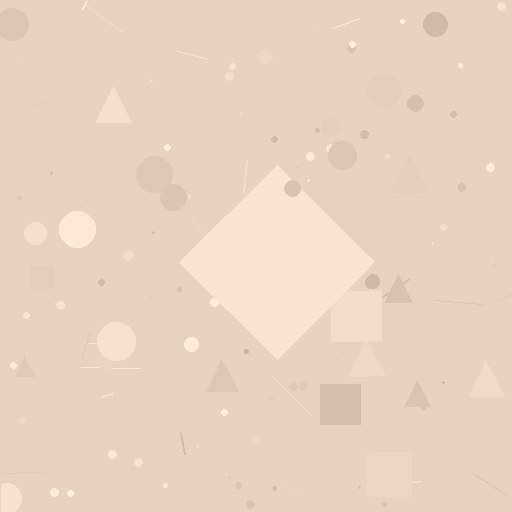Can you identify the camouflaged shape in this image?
The camouflaged shape is a diamond.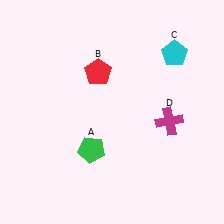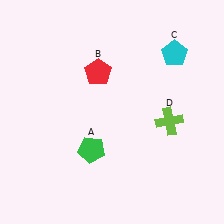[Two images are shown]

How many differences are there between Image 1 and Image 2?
There is 1 difference between the two images.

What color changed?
The cross (D) changed from magenta in Image 1 to lime in Image 2.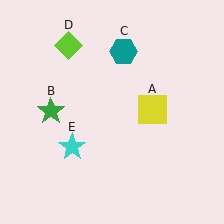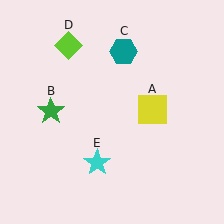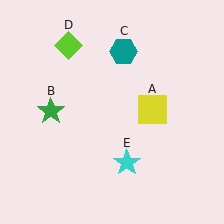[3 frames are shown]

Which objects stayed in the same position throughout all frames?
Yellow square (object A) and green star (object B) and teal hexagon (object C) and lime diamond (object D) remained stationary.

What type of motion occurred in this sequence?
The cyan star (object E) rotated counterclockwise around the center of the scene.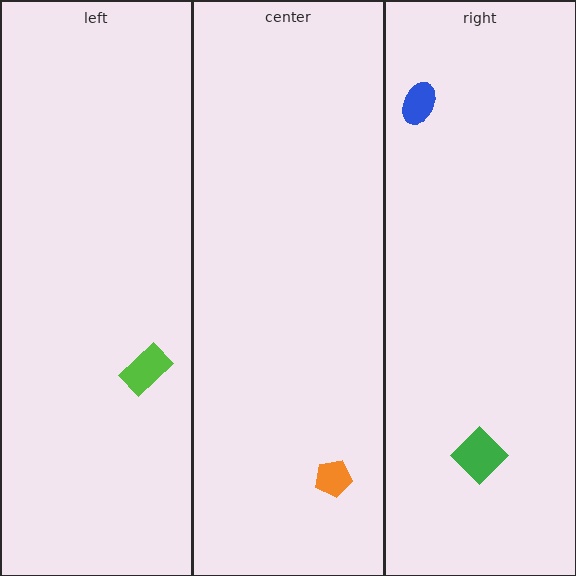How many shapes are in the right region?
2.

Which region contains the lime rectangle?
The left region.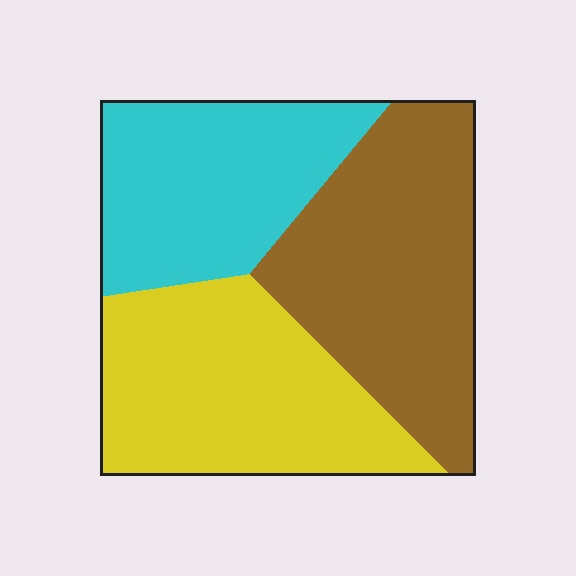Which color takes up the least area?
Cyan, at roughly 30%.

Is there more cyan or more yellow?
Yellow.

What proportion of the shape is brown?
Brown takes up about three eighths (3/8) of the shape.